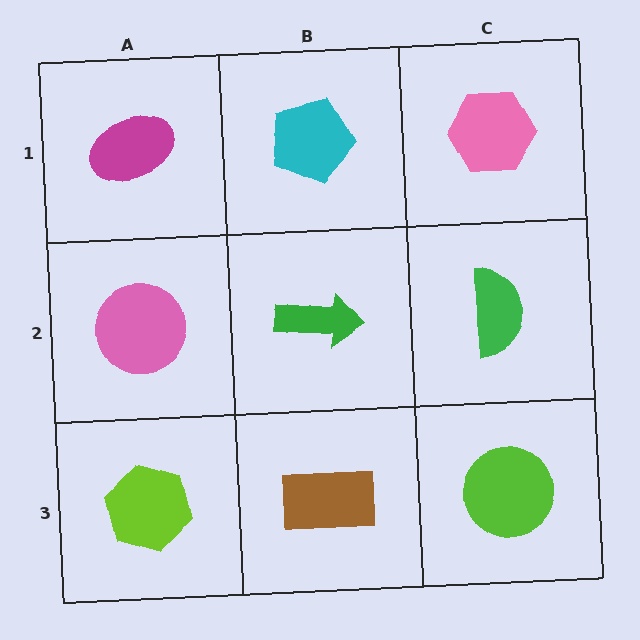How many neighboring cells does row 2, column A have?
3.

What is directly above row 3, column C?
A green semicircle.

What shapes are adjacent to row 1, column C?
A green semicircle (row 2, column C), a cyan pentagon (row 1, column B).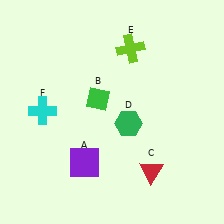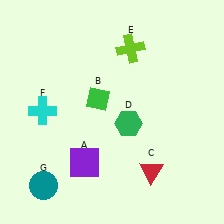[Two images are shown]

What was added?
A teal circle (G) was added in Image 2.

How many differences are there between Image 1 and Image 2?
There is 1 difference between the two images.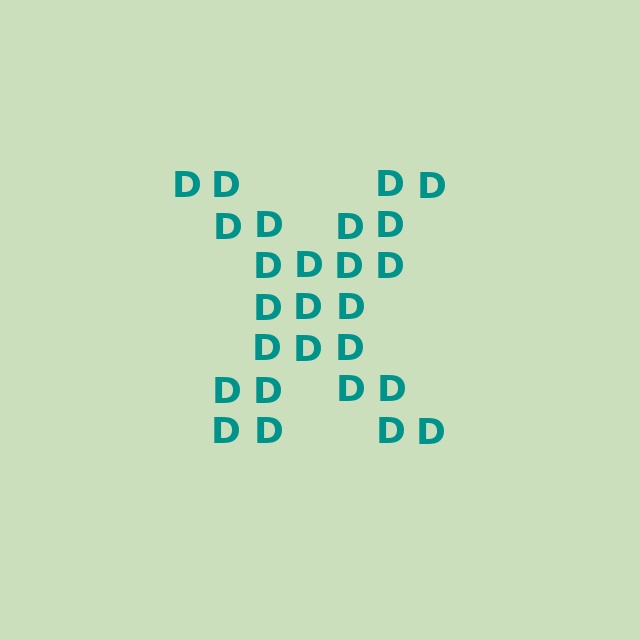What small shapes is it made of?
It is made of small letter D's.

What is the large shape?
The large shape is the letter X.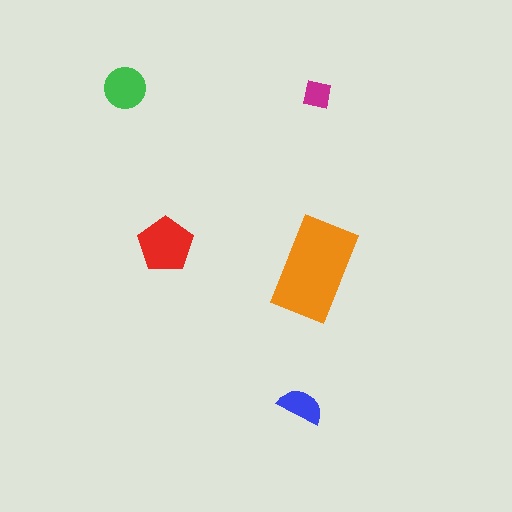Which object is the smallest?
The magenta square.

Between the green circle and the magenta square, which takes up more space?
The green circle.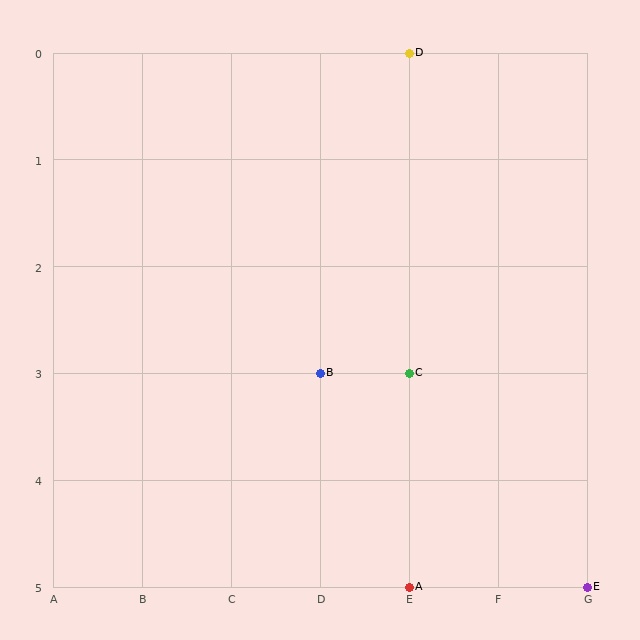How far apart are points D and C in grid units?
Points D and C are 3 rows apart.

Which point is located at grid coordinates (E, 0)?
Point D is at (E, 0).